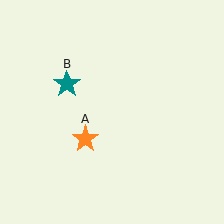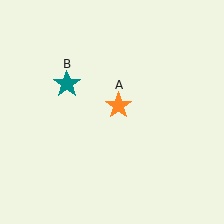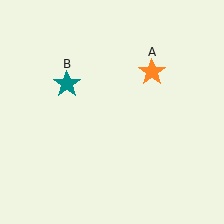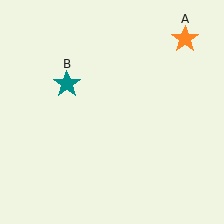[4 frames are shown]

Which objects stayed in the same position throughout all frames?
Teal star (object B) remained stationary.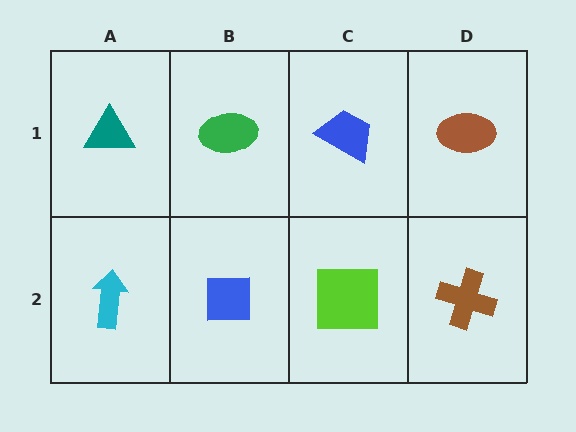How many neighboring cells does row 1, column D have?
2.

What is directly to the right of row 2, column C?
A brown cross.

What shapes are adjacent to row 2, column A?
A teal triangle (row 1, column A), a blue square (row 2, column B).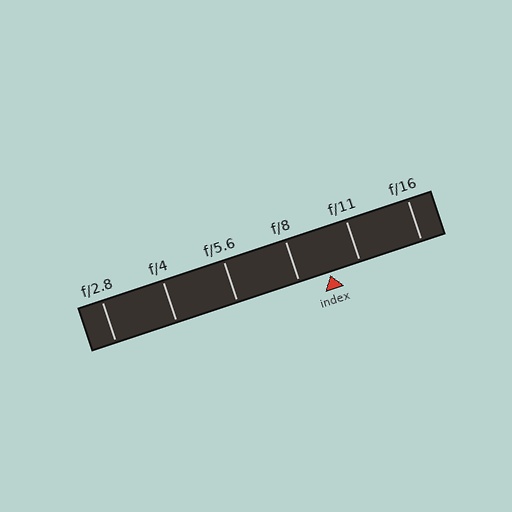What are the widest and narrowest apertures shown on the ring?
The widest aperture shown is f/2.8 and the narrowest is f/16.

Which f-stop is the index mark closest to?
The index mark is closest to f/11.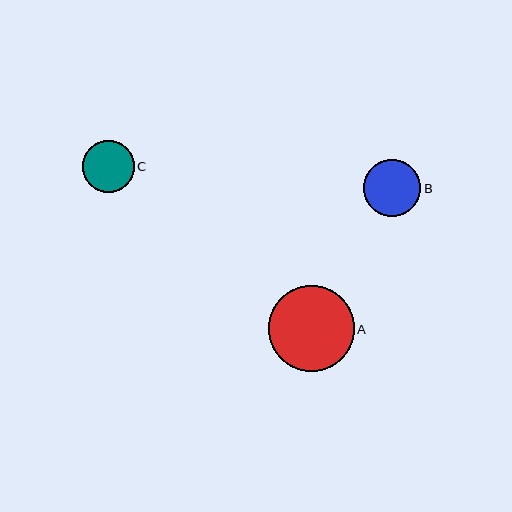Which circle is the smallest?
Circle C is the smallest with a size of approximately 52 pixels.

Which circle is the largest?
Circle A is the largest with a size of approximately 86 pixels.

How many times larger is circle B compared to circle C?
Circle B is approximately 1.1 times the size of circle C.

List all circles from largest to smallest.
From largest to smallest: A, B, C.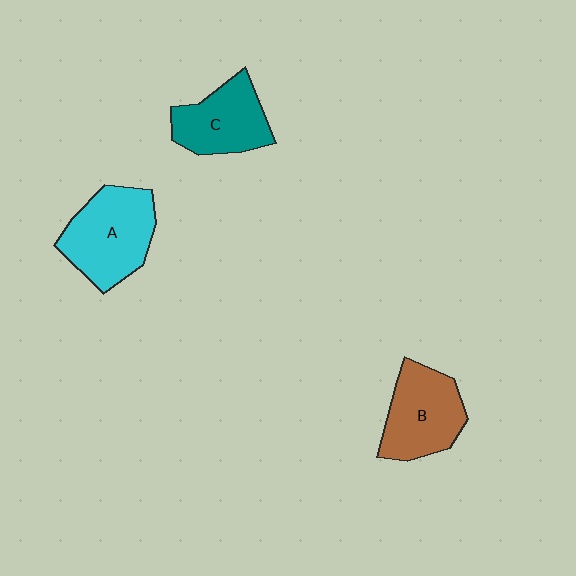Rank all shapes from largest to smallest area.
From largest to smallest: A (cyan), B (brown), C (teal).